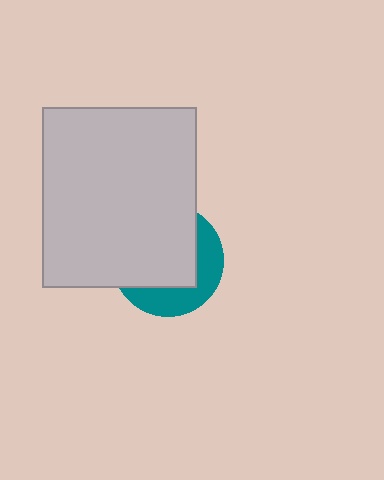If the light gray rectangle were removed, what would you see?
You would see the complete teal circle.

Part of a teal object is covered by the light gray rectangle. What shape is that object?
It is a circle.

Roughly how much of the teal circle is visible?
A small part of it is visible (roughly 36%).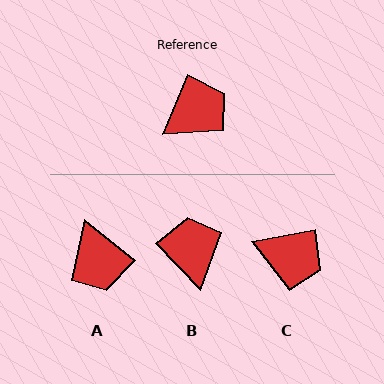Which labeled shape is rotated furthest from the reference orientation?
A, about 105 degrees away.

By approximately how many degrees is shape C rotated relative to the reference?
Approximately 56 degrees clockwise.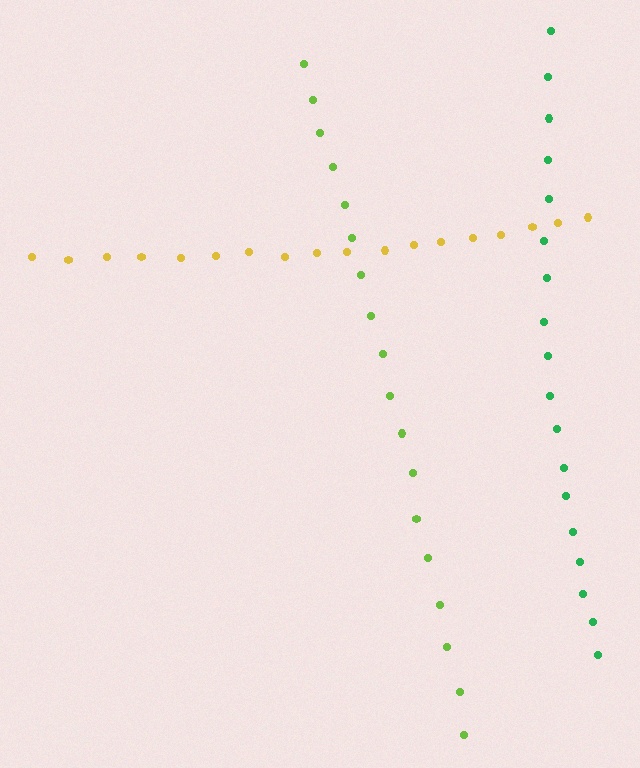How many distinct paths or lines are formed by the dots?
There are 3 distinct paths.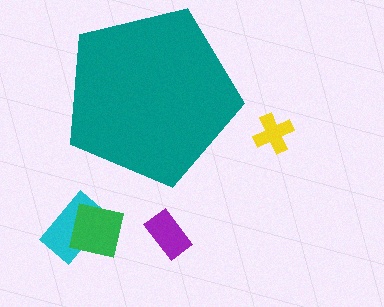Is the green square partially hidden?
No, the green square is fully visible.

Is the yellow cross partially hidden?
No, the yellow cross is fully visible.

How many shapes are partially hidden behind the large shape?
0 shapes are partially hidden.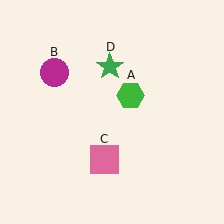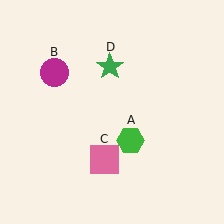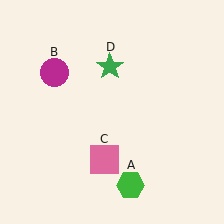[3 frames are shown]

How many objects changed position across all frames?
1 object changed position: green hexagon (object A).